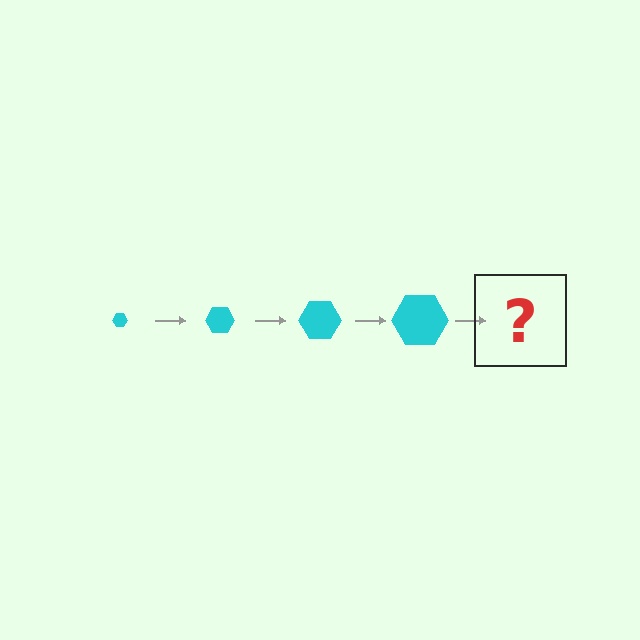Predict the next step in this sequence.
The next step is a cyan hexagon, larger than the previous one.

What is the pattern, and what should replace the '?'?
The pattern is that the hexagon gets progressively larger each step. The '?' should be a cyan hexagon, larger than the previous one.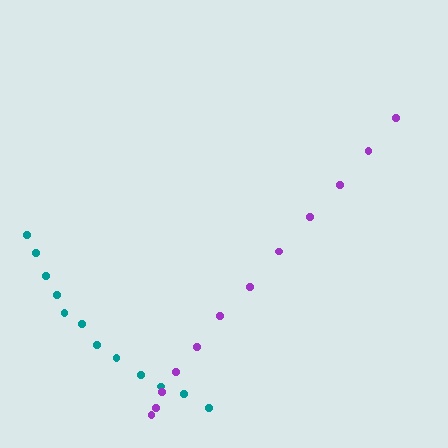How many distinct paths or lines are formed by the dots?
There are 2 distinct paths.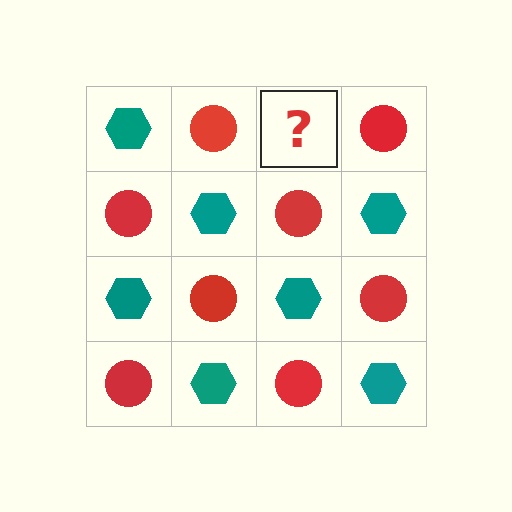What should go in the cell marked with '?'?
The missing cell should contain a teal hexagon.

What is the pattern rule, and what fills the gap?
The rule is that it alternates teal hexagon and red circle in a checkerboard pattern. The gap should be filled with a teal hexagon.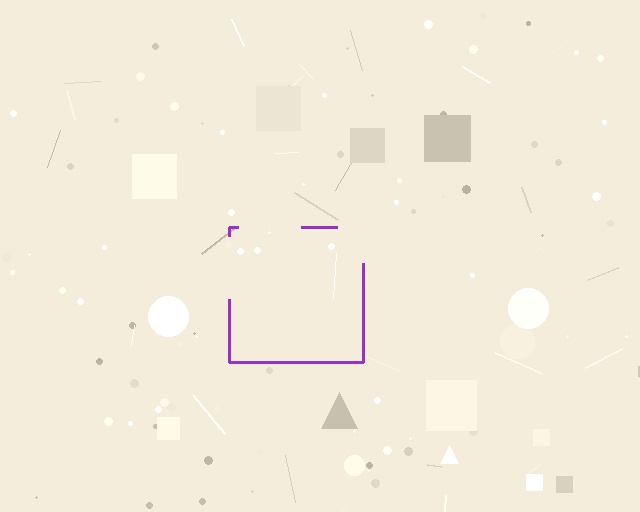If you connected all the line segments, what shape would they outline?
They would outline a square.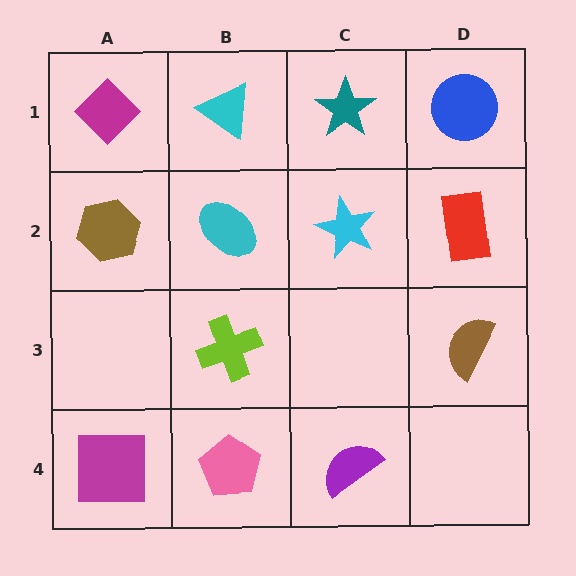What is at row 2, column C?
A cyan star.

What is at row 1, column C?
A teal star.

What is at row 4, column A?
A magenta square.